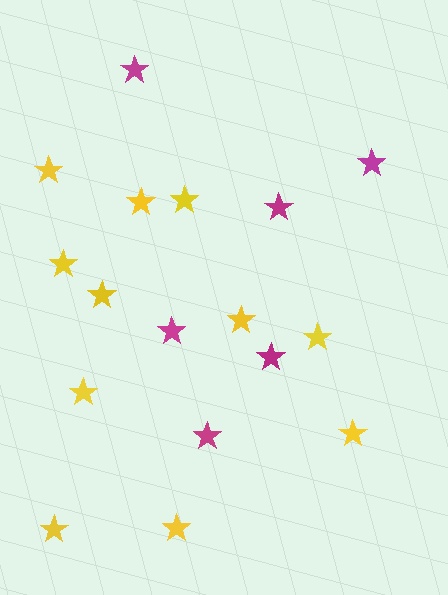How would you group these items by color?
There are 2 groups: one group of magenta stars (6) and one group of yellow stars (11).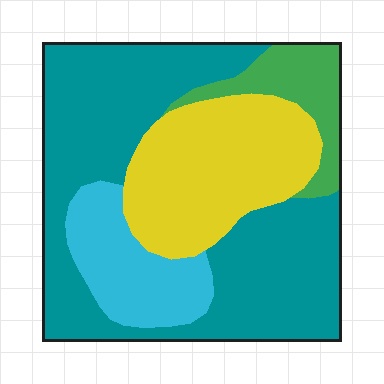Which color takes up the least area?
Green, at roughly 10%.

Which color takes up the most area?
Teal, at roughly 50%.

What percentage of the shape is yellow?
Yellow takes up about one quarter (1/4) of the shape.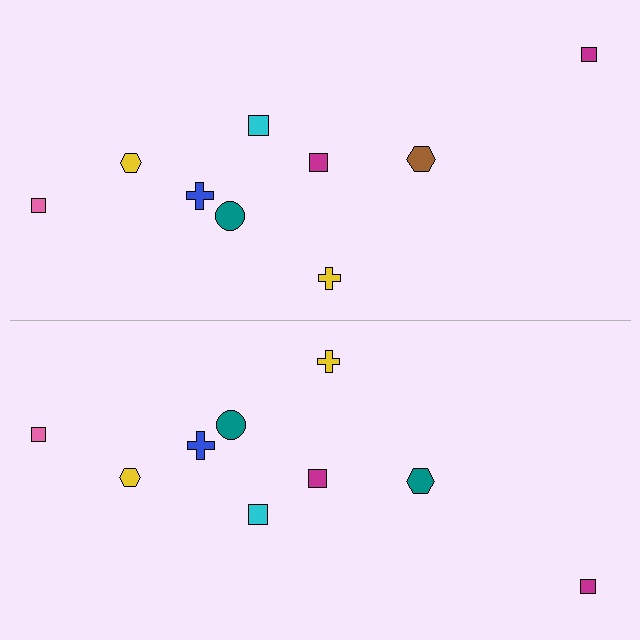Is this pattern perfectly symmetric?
No, the pattern is not perfectly symmetric. The teal hexagon on the bottom side breaks the symmetry — its mirror counterpart is brown.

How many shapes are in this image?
There are 18 shapes in this image.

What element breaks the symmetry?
The teal hexagon on the bottom side breaks the symmetry — its mirror counterpart is brown.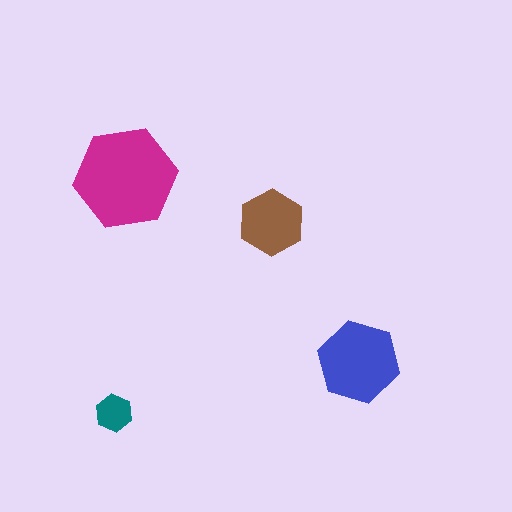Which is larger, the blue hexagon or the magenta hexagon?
The magenta one.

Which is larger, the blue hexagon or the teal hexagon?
The blue one.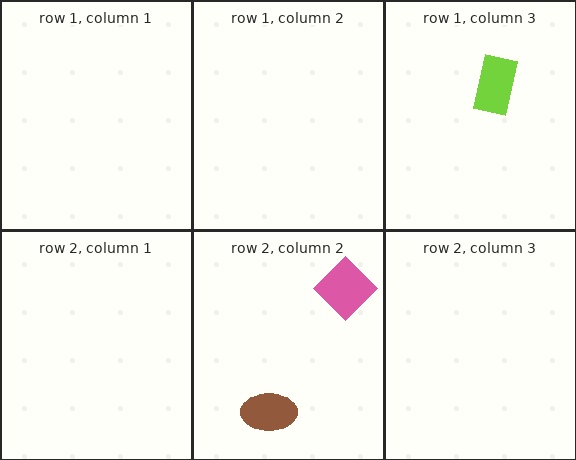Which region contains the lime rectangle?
The row 1, column 3 region.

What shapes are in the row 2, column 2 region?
The pink diamond, the brown ellipse.